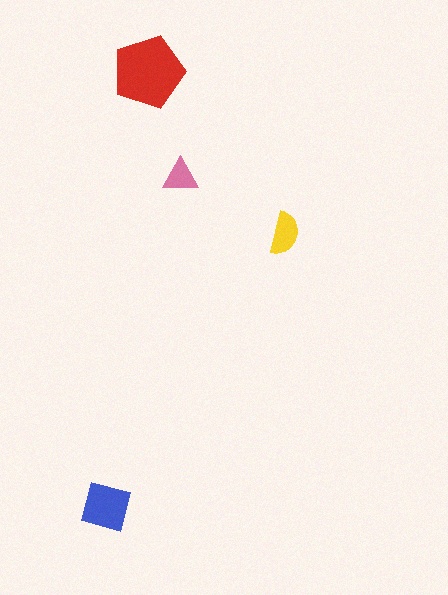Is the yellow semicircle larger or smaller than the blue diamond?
Smaller.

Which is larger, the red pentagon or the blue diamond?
The red pentagon.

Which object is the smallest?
The pink triangle.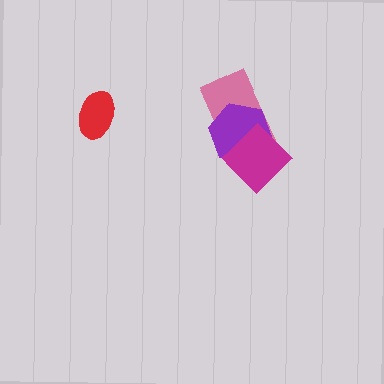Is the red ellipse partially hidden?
No, no other shape covers it.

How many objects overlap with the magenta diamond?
2 objects overlap with the magenta diamond.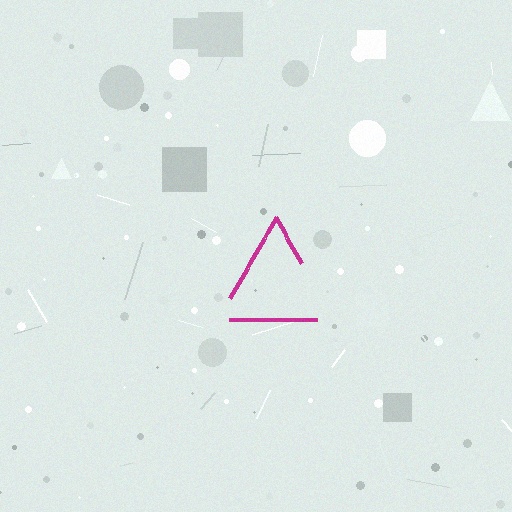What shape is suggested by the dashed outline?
The dashed outline suggests a triangle.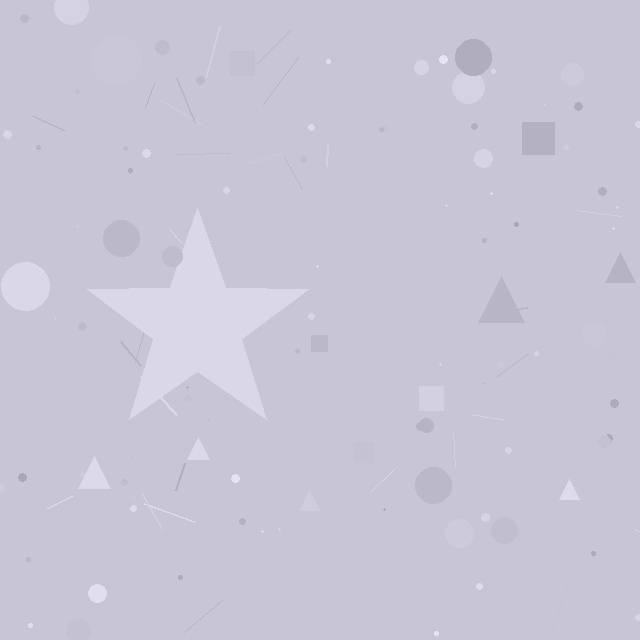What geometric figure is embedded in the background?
A star is embedded in the background.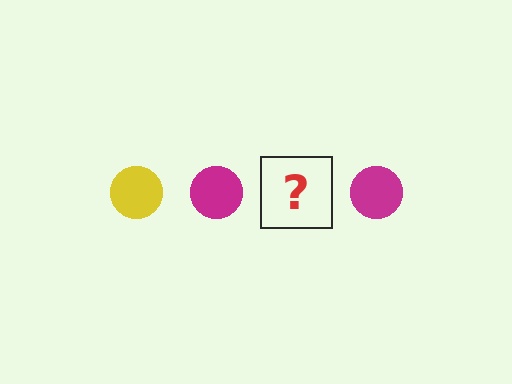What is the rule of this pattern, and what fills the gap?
The rule is that the pattern cycles through yellow, magenta circles. The gap should be filled with a yellow circle.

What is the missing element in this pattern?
The missing element is a yellow circle.